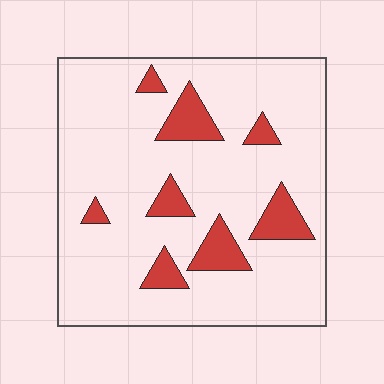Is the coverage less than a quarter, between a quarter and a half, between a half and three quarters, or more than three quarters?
Less than a quarter.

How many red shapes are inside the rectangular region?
8.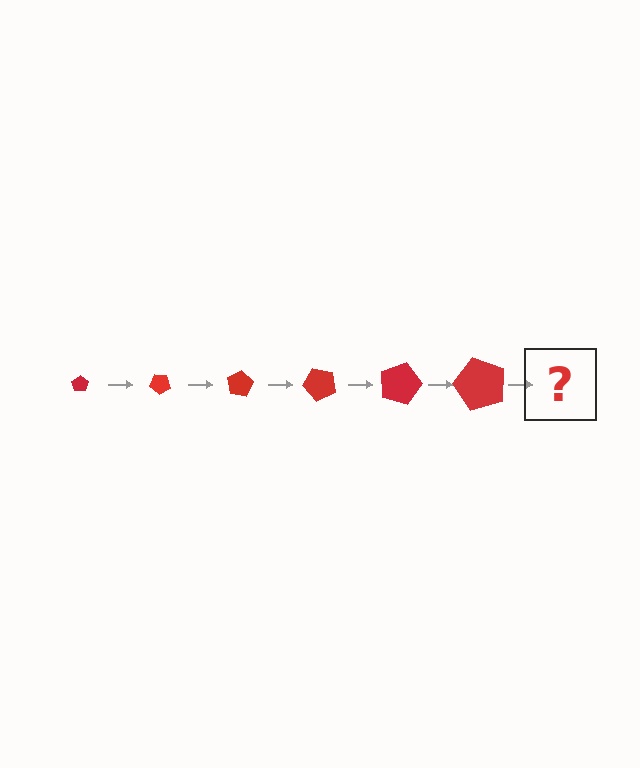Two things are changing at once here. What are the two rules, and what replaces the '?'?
The two rules are that the pentagon grows larger each step and it rotates 40 degrees each step. The '?' should be a pentagon, larger than the previous one and rotated 240 degrees from the start.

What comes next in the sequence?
The next element should be a pentagon, larger than the previous one and rotated 240 degrees from the start.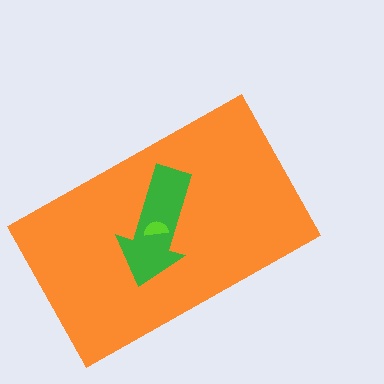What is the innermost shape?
The lime semicircle.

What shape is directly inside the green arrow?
The lime semicircle.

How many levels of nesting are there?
3.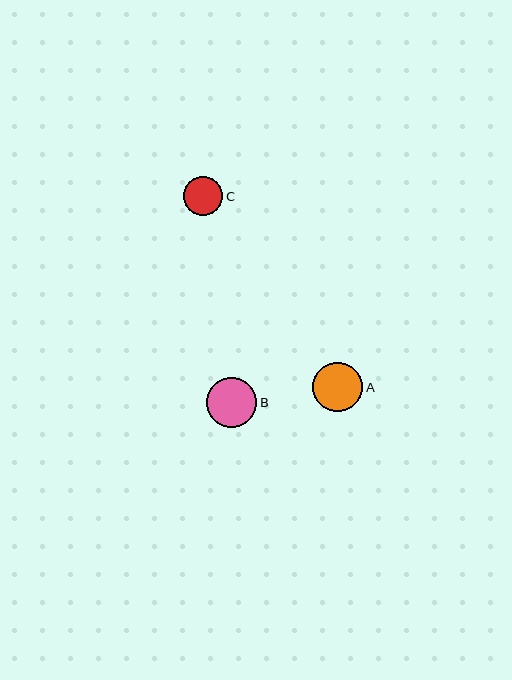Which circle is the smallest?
Circle C is the smallest with a size of approximately 39 pixels.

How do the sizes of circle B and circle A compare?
Circle B and circle A are approximately the same size.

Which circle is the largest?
Circle B is the largest with a size of approximately 51 pixels.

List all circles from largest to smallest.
From largest to smallest: B, A, C.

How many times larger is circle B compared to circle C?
Circle B is approximately 1.3 times the size of circle C.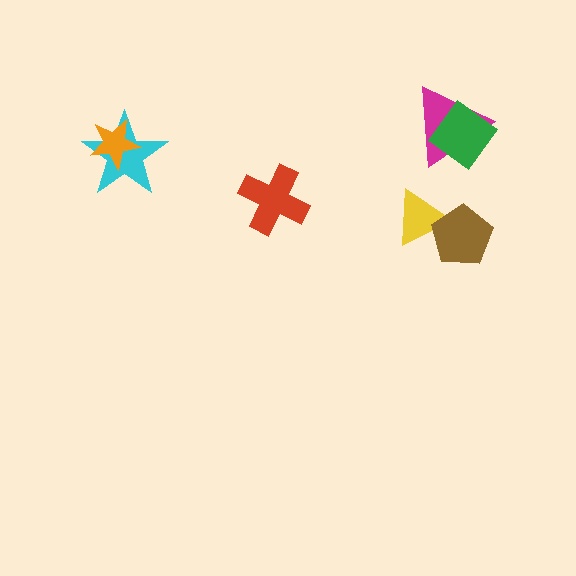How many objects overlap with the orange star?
1 object overlaps with the orange star.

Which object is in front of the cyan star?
The orange star is in front of the cyan star.